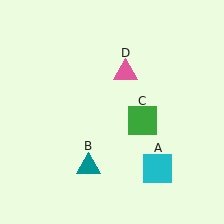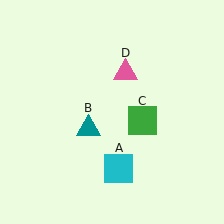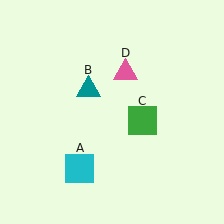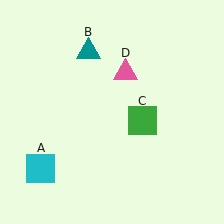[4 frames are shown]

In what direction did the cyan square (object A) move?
The cyan square (object A) moved left.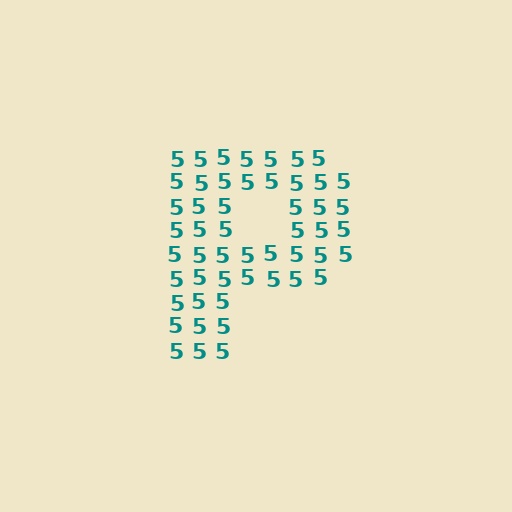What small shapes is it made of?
It is made of small digit 5's.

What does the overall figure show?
The overall figure shows the letter P.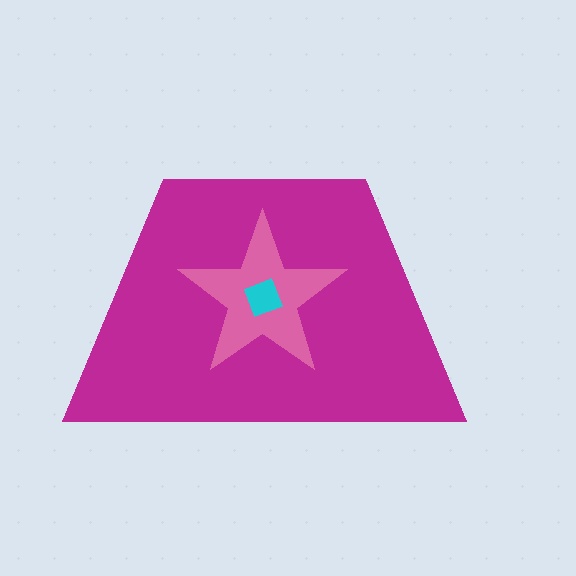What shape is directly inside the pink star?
The cyan diamond.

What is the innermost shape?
The cyan diamond.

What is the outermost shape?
The magenta trapezoid.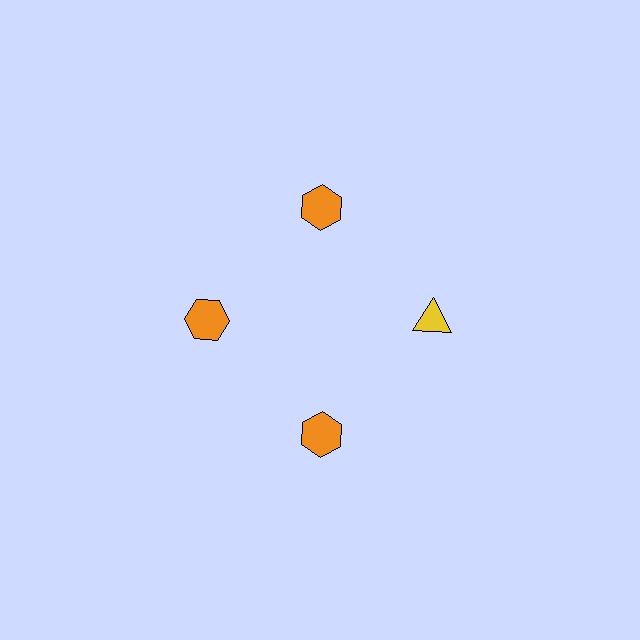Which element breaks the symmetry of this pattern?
The yellow triangle at roughly the 3 o'clock position breaks the symmetry. All other shapes are orange hexagons.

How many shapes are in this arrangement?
There are 4 shapes arranged in a ring pattern.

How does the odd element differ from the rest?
It differs in both color (yellow instead of orange) and shape (triangle instead of hexagon).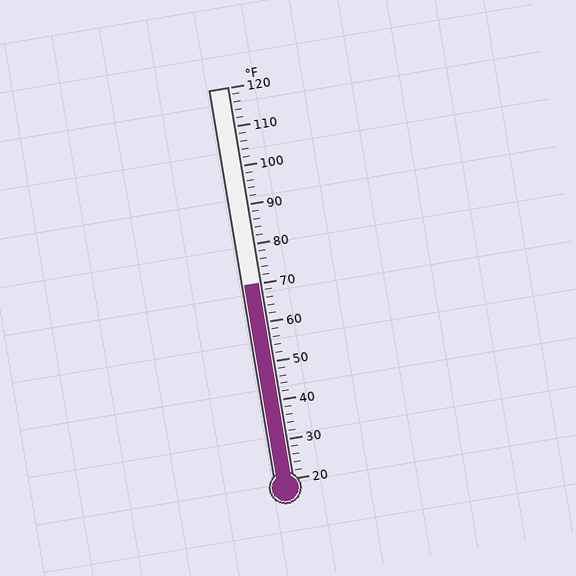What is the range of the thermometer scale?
The thermometer scale ranges from 20°F to 120°F.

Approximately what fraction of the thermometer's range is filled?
The thermometer is filled to approximately 50% of its range.